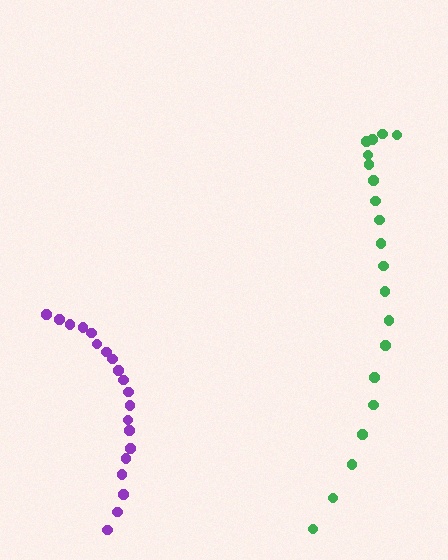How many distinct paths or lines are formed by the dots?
There are 2 distinct paths.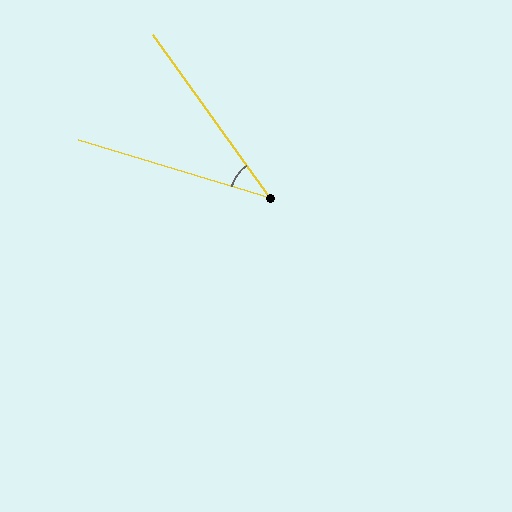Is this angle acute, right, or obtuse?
It is acute.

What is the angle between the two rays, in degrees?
Approximately 37 degrees.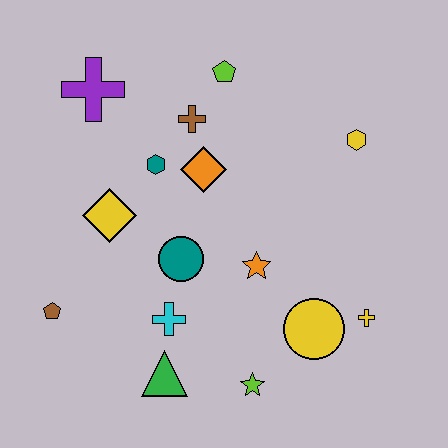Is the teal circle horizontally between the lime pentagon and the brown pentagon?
Yes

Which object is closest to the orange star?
The teal circle is closest to the orange star.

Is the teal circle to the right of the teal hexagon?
Yes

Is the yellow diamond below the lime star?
No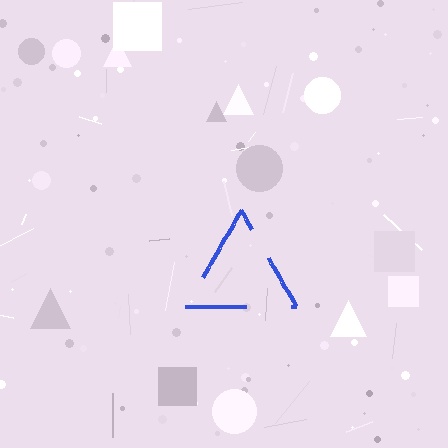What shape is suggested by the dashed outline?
The dashed outline suggests a triangle.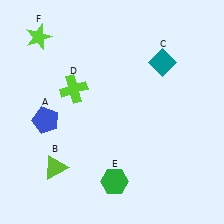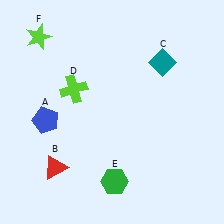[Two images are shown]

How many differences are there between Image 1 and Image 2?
There is 1 difference between the two images.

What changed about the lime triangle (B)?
In Image 1, B is lime. In Image 2, it changed to red.